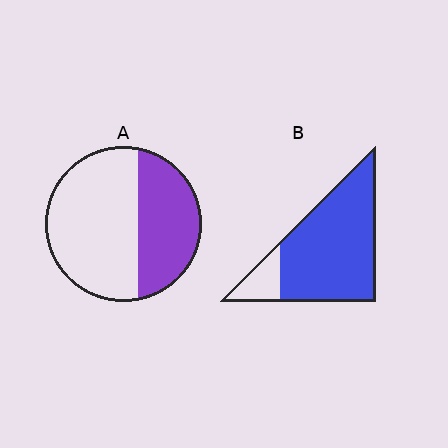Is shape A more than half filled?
No.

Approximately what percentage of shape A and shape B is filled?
A is approximately 40% and B is approximately 85%.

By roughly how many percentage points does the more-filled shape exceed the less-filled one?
By roughly 45 percentage points (B over A).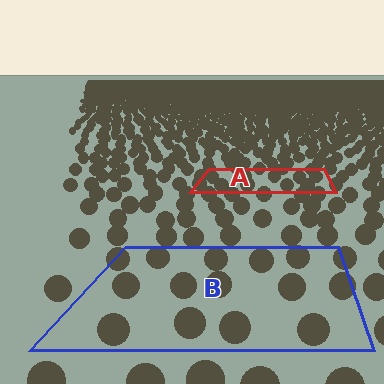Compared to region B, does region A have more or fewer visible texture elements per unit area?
Region A has more texture elements per unit area — they are packed more densely because it is farther away.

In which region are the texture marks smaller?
The texture marks are smaller in region A, because it is farther away.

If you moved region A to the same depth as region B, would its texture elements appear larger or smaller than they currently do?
They would appear larger. At a closer depth, the same texture elements are projected at a bigger on-screen size.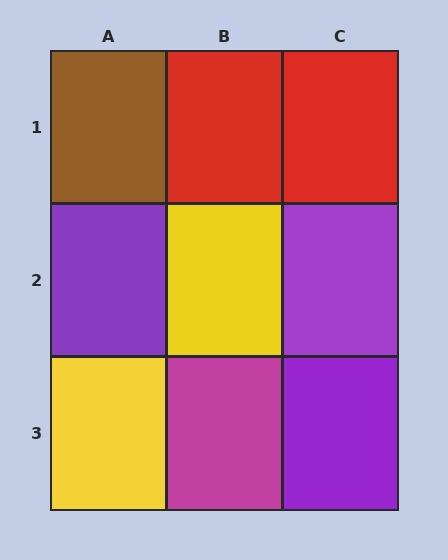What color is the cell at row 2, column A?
Purple.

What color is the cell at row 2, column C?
Purple.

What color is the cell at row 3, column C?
Purple.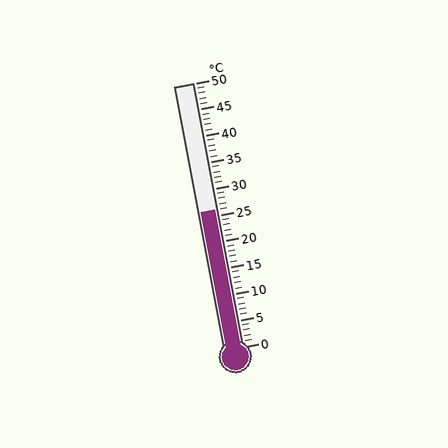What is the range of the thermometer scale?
The thermometer scale ranges from 0°C to 50°C.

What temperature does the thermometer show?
The thermometer shows approximately 26°C.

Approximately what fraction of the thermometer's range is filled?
The thermometer is filled to approximately 50% of its range.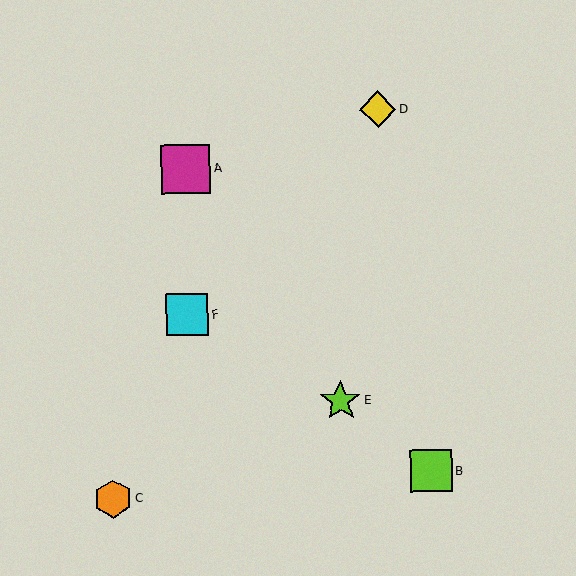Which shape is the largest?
The magenta square (labeled A) is the largest.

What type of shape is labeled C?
Shape C is an orange hexagon.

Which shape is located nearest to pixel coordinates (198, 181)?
The magenta square (labeled A) at (186, 169) is nearest to that location.